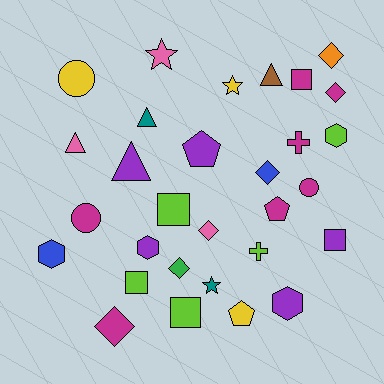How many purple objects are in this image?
There are 5 purple objects.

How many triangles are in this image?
There are 4 triangles.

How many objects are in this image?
There are 30 objects.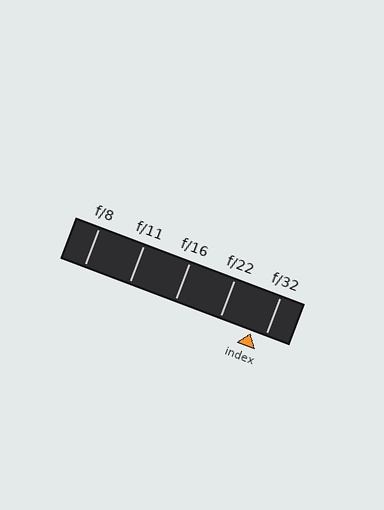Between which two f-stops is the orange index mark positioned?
The index mark is between f/22 and f/32.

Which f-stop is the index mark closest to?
The index mark is closest to f/32.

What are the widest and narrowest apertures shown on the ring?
The widest aperture shown is f/8 and the narrowest is f/32.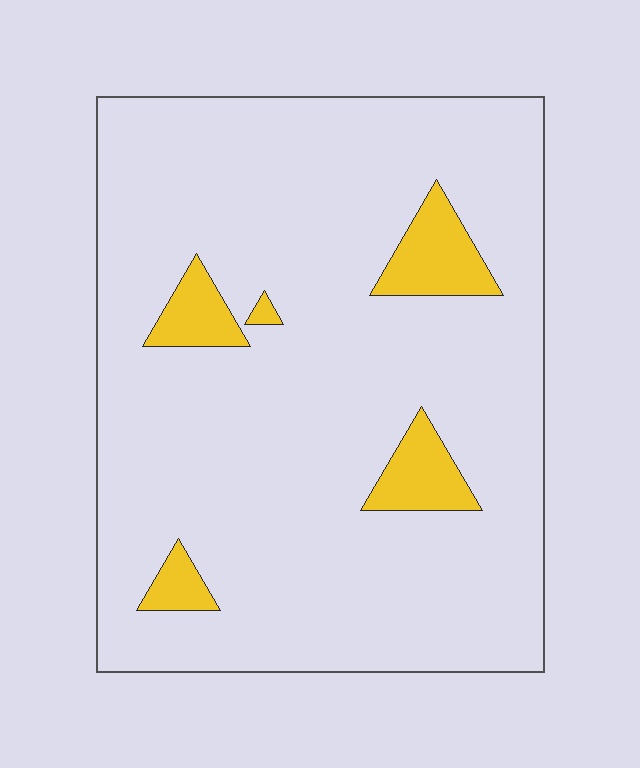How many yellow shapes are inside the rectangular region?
5.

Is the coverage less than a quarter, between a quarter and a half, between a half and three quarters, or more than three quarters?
Less than a quarter.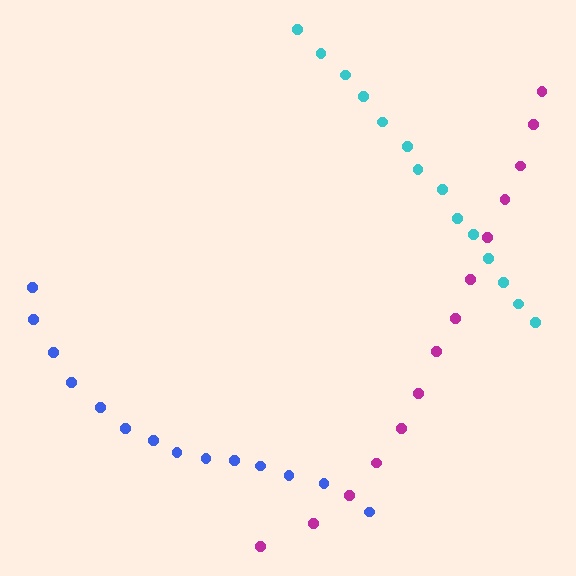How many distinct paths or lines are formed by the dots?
There are 3 distinct paths.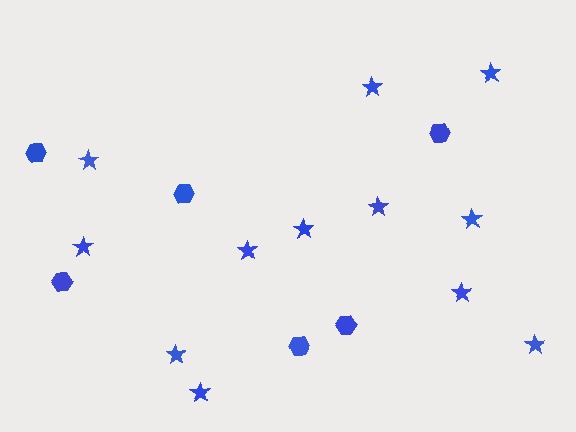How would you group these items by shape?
There are 2 groups: one group of hexagons (6) and one group of stars (12).